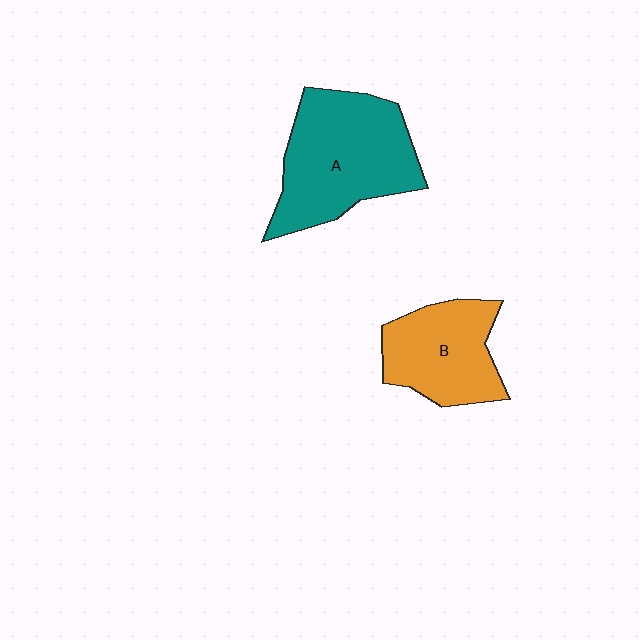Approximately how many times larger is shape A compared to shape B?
Approximately 1.4 times.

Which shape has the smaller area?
Shape B (orange).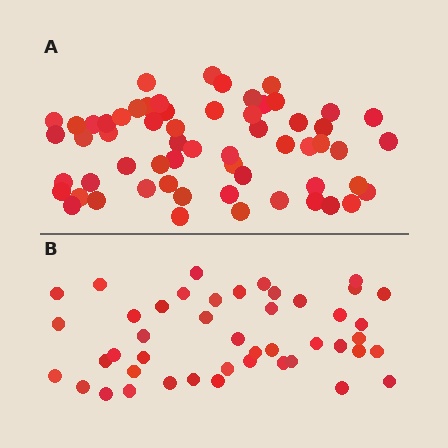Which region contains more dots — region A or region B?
Region A (the top region) has more dots.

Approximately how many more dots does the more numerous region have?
Region A has approximately 15 more dots than region B.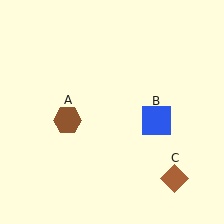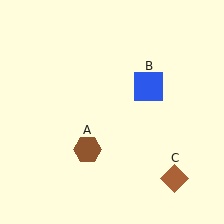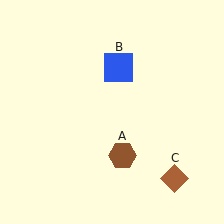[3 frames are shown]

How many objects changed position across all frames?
2 objects changed position: brown hexagon (object A), blue square (object B).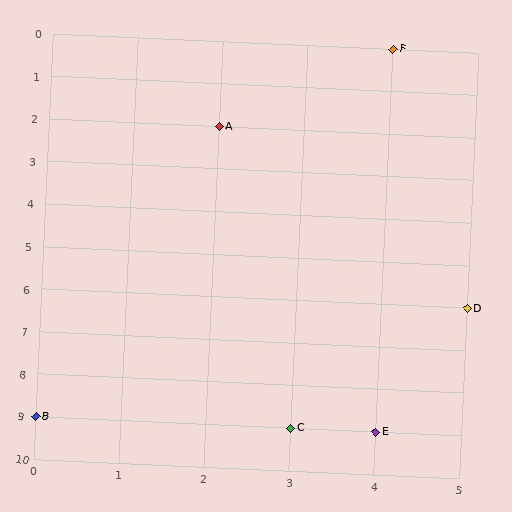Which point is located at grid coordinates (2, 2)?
Point A is at (2, 2).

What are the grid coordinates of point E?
Point E is at grid coordinates (4, 9).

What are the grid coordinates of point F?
Point F is at grid coordinates (4, 0).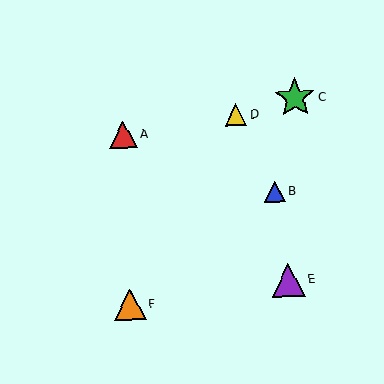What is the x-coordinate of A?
Object A is at x≈123.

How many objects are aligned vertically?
2 objects (A, F) are aligned vertically.